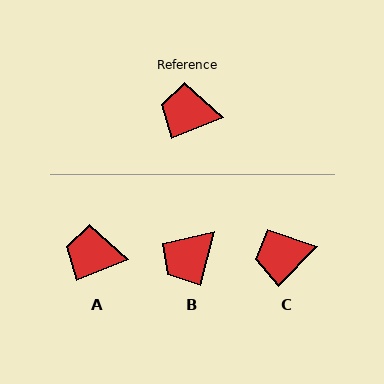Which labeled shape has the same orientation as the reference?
A.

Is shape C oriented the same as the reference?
No, it is off by about 24 degrees.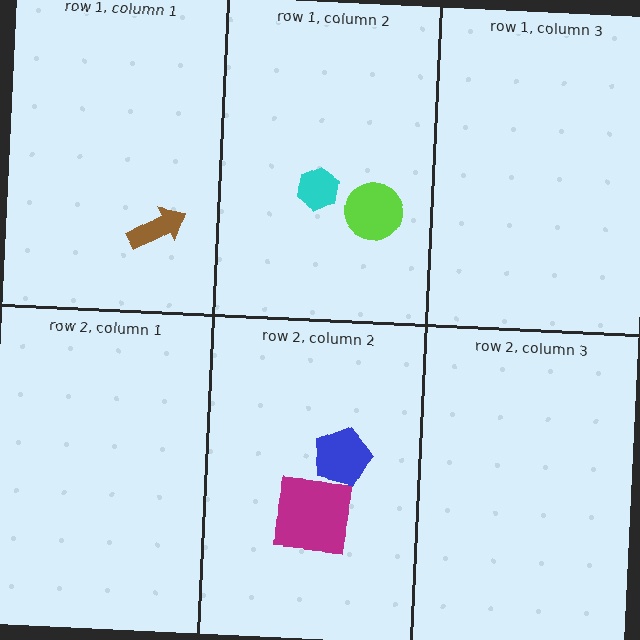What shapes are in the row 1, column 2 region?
The cyan hexagon, the lime circle.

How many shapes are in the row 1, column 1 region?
1.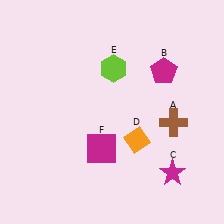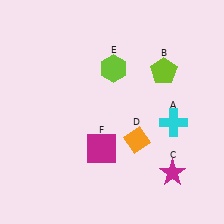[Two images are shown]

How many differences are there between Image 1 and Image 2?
There are 2 differences between the two images.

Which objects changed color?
A changed from brown to cyan. B changed from magenta to lime.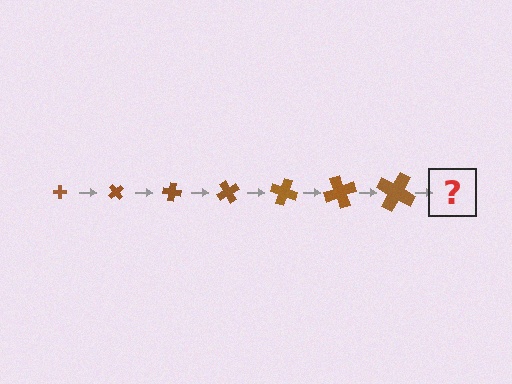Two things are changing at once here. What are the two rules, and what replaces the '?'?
The two rules are that the cross grows larger each step and it rotates 50 degrees each step. The '?' should be a cross, larger than the previous one and rotated 350 degrees from the start.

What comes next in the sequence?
The next element should be a cross, larger than the previous one and rotated 350 degrees from the start.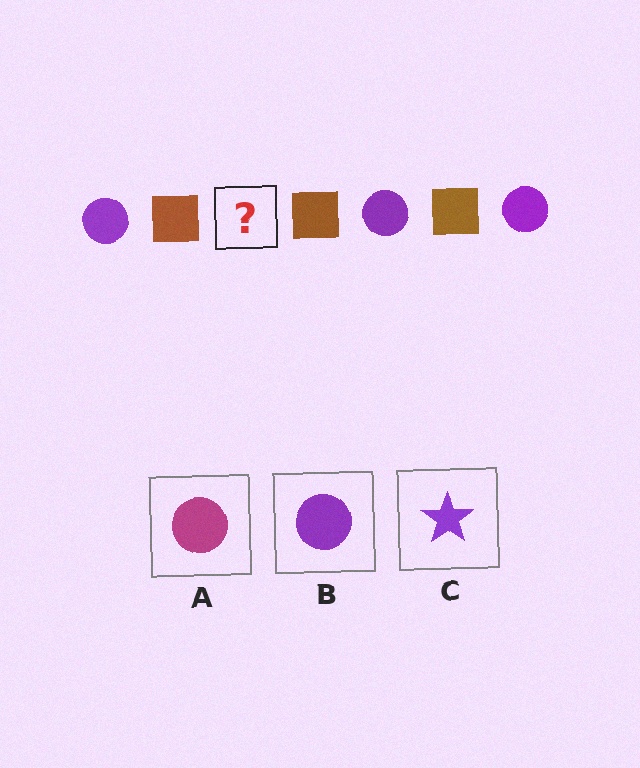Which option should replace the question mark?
Option B.